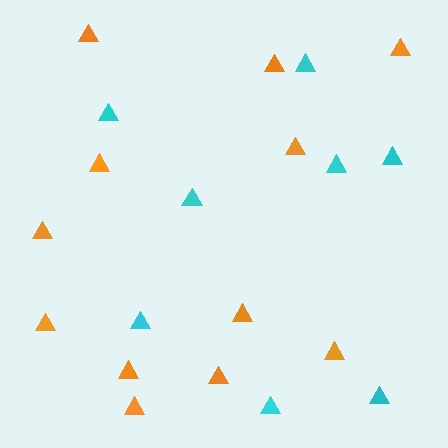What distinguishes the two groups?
There are 2 groups: one group of cyan triangles (8) and one group of orange triangles (12).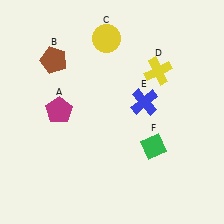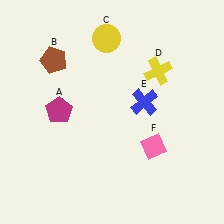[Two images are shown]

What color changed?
The diamond (F) changed from green in Image 1 to pink in Image 2.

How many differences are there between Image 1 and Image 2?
There is 1 difference between the two images.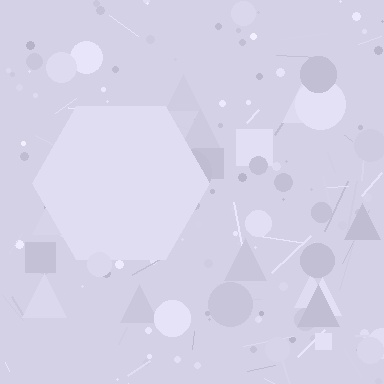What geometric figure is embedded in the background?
A hexagon is embedded in the background.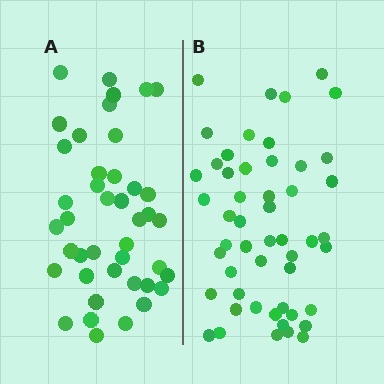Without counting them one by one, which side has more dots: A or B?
Region B (the right region) has more dots.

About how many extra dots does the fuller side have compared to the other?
Region B has roughly 8 or so more dots than region A.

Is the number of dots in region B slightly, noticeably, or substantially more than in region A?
Region B has only slightly more — the two regions are fairly close. The ratio is roughly 1.2 to 1.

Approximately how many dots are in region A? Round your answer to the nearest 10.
About 40 dots. (The exact count is 42, which rounds to 40.)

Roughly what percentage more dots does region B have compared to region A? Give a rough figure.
About 20% more.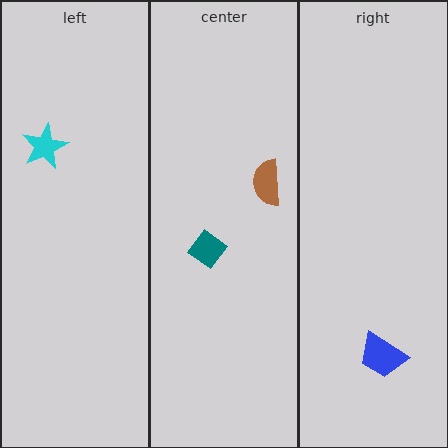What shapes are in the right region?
The blue trapezoid.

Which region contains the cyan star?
The left region.